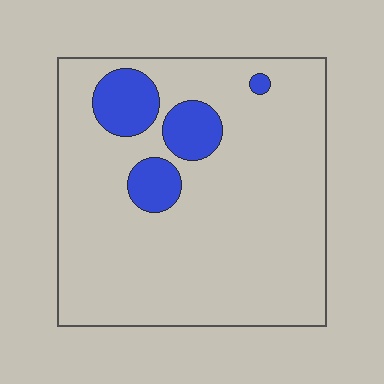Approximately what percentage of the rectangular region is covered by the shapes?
Approximately 15%.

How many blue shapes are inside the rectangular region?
4.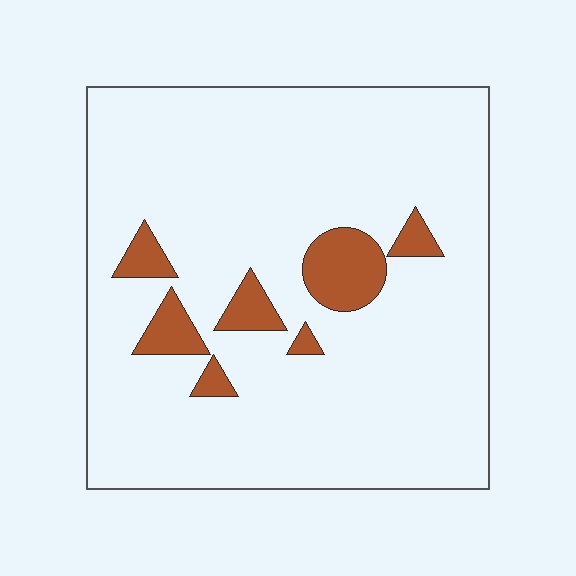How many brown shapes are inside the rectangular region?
7.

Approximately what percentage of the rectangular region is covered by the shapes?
Approximately 10%.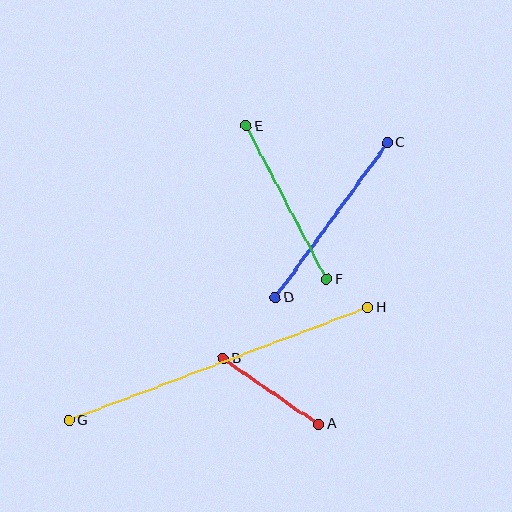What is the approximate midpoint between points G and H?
The midpoint is at approximately (218, 364) pixels.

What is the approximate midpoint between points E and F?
The midpoint is at approximately (286, 203) pixels.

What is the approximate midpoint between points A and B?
The midpoint is at approximately (271, 392) pixels.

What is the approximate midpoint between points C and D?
The midpoint is at approximately (331, 220) pixels.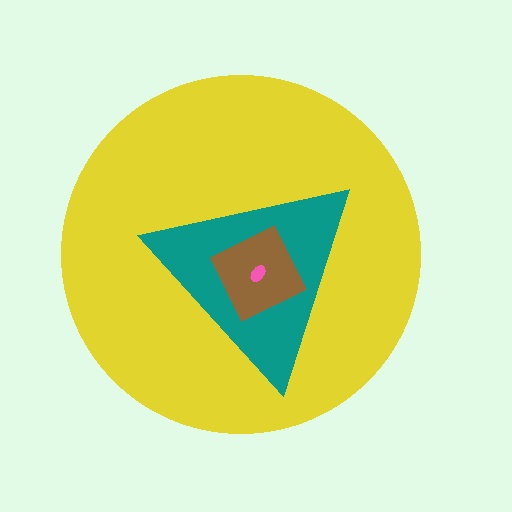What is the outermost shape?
The yellow circle.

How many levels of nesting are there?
4.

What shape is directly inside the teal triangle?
The brown square.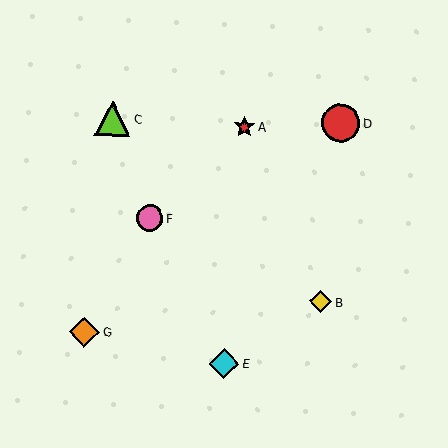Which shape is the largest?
The red circle (labeled D) is the largest.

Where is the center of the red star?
The center of the red star is at (244, 127).